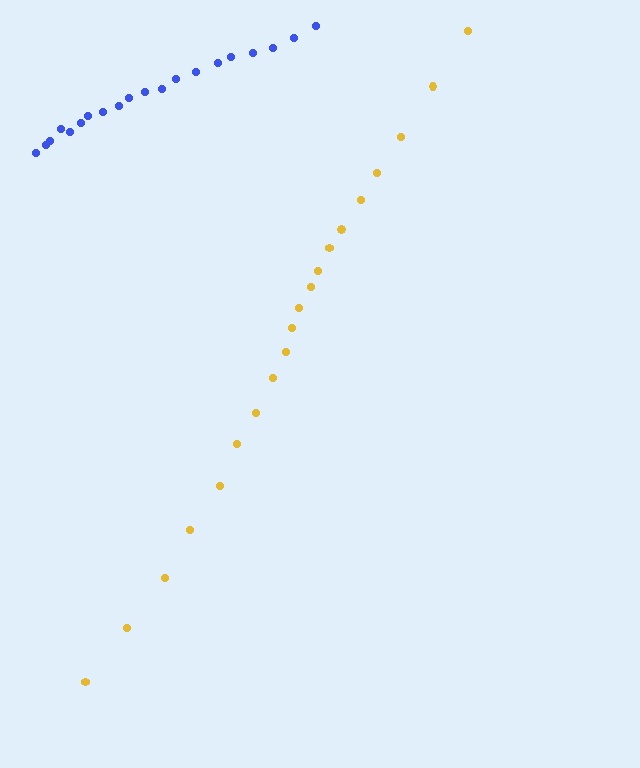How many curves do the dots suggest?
There are 2 distinct paths.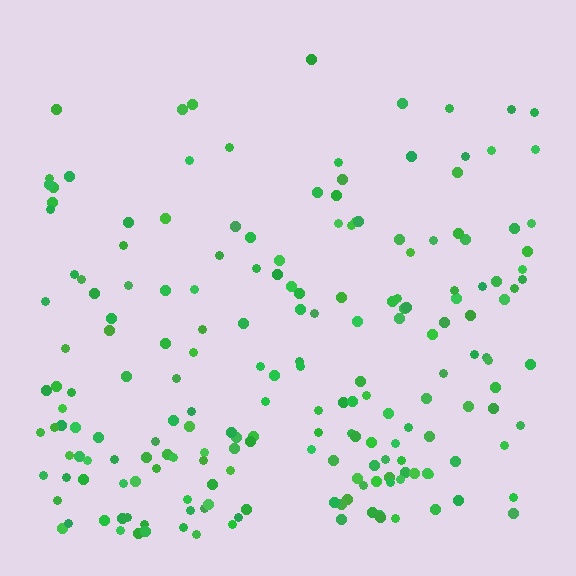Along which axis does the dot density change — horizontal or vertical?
Vertical.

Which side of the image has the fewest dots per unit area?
The top.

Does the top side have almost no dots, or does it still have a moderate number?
Still a moderate number, just noticeably fewer than the bottom.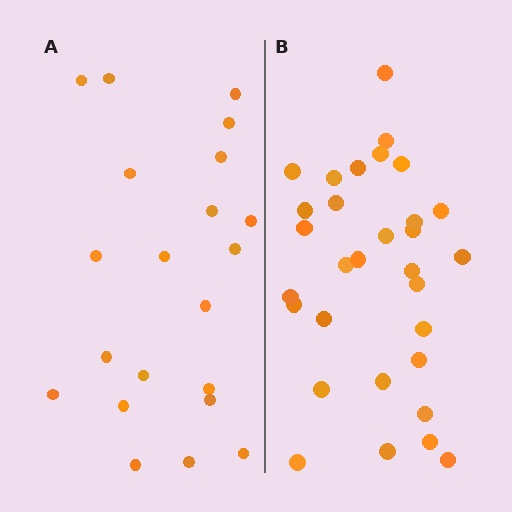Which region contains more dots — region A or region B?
Region B (the right region) has more dots.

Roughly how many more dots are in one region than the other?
Region B has roughly 10 or so more dots than region A.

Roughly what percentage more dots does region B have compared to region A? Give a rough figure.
About 50% more.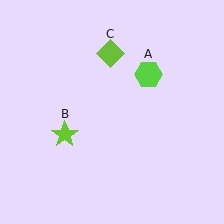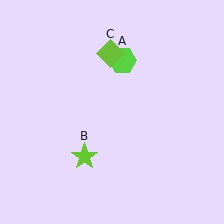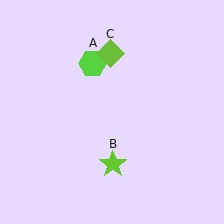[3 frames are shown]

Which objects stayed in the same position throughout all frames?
Lime diamond (object C) remained stationary.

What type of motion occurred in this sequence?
The lime hexagon (object A), lime star (object B) rotated counterclockwise around the center of the scene.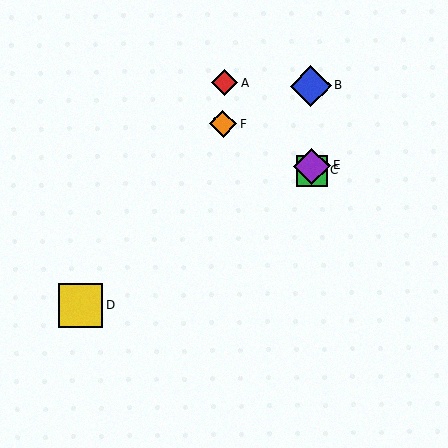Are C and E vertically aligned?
Yes, both are at x≈312.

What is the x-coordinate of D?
Object D is at x≈81.